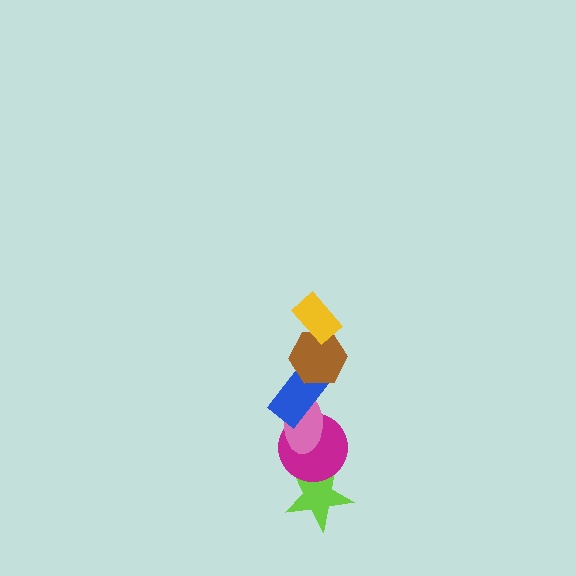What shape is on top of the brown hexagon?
The yellow rectangle is on top of the brown hexagon.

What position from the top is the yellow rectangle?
The yellow rectangle is 1st from the top.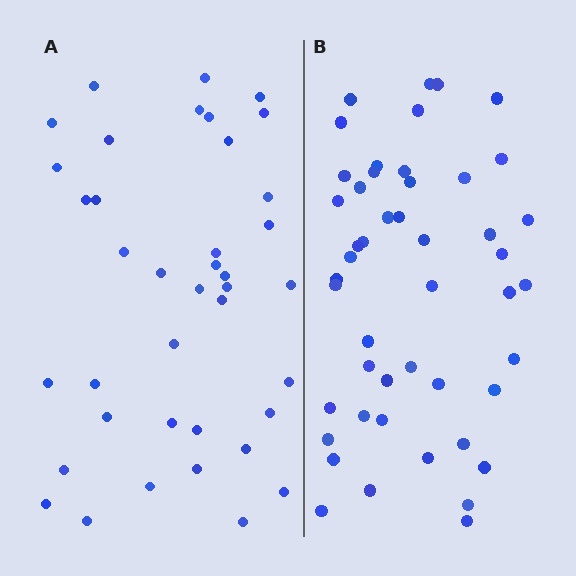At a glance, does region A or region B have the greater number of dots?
Region B (the right region) has more dots.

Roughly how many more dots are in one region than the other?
Region B has roughly 8 or so more dots than region A.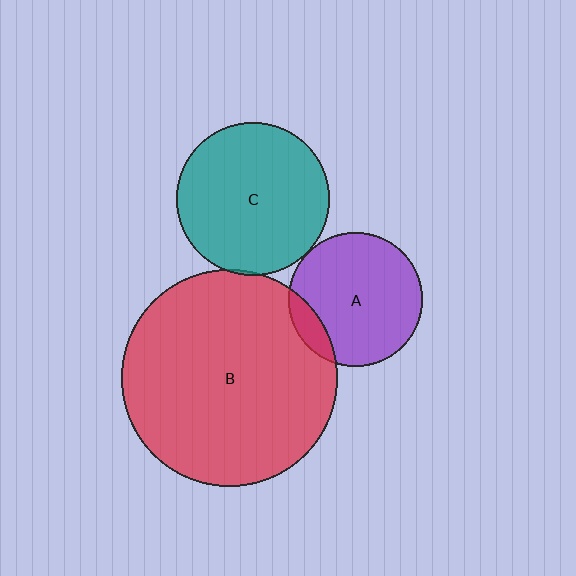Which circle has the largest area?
Circle B (red).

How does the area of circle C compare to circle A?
Approximately 1.3 times.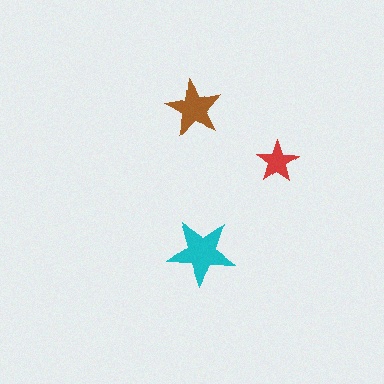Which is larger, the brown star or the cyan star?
The cyan one.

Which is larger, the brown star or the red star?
The brown one.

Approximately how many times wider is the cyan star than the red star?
About 1.5 times wider.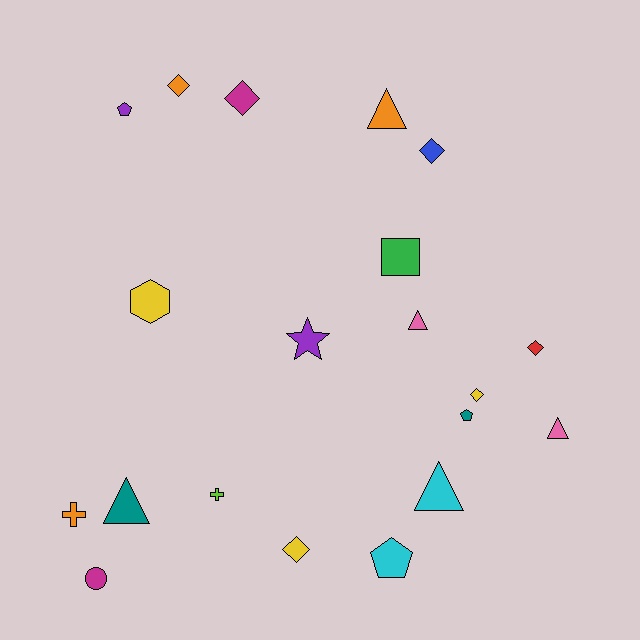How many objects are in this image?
There are 20 objects.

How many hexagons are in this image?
There is 1 hexagon.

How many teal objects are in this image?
There are 2 teal objects.